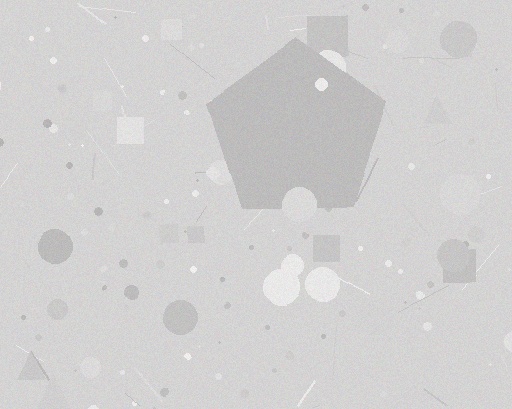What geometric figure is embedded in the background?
A pentagon is embedded in the background.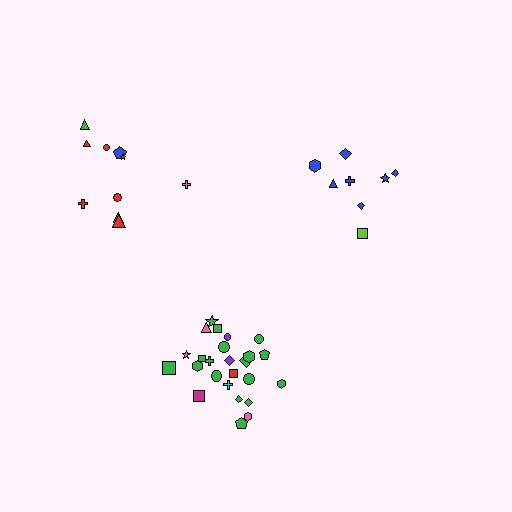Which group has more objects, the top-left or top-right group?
The top-left group.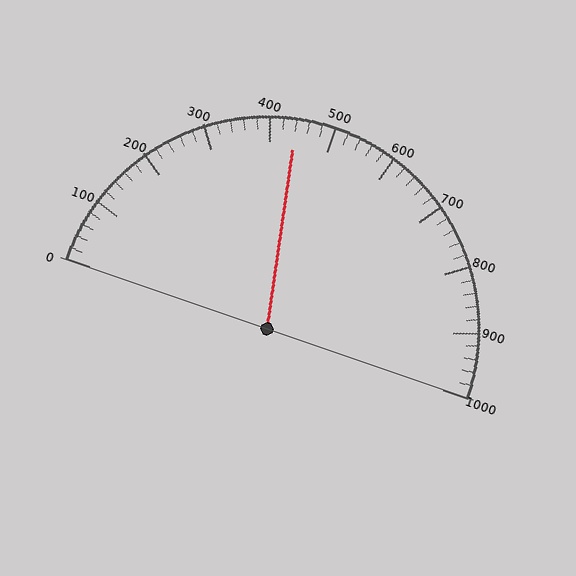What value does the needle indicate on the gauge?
The needle indicates approximately 440.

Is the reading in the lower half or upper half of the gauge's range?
The reading is in the lower half of the range (0 to 1000).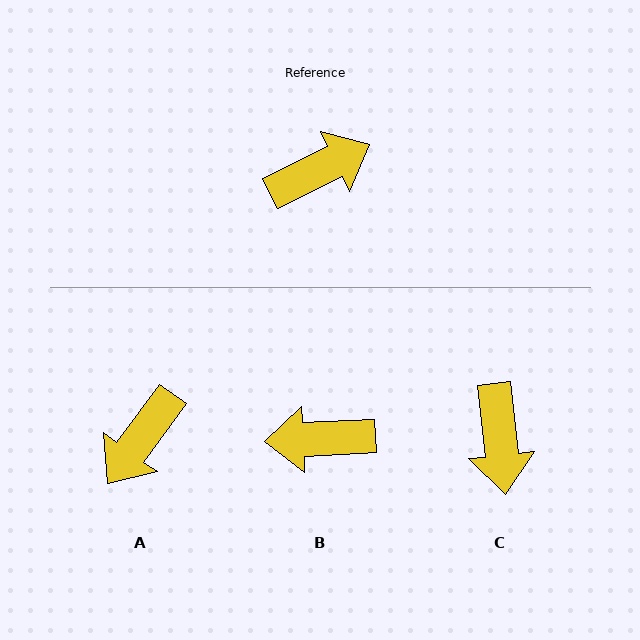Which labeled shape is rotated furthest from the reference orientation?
B, about 157 degrees away.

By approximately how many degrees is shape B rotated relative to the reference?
Approximately 157 degrees counter-clockwise.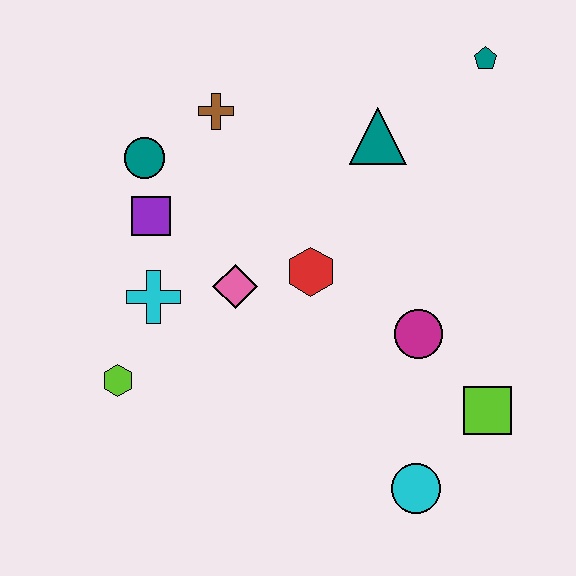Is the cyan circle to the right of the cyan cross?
Yes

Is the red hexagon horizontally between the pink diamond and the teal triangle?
Yes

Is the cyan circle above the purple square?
No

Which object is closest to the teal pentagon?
The teal triangle is closest to the teal pentagon.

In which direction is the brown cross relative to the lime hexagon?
The brown cross is above the lime hexagon.